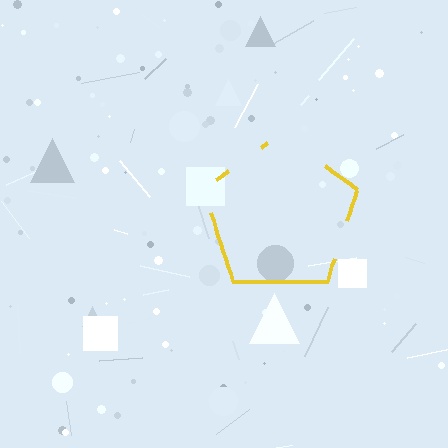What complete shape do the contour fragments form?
The contour fragments form a pentagon.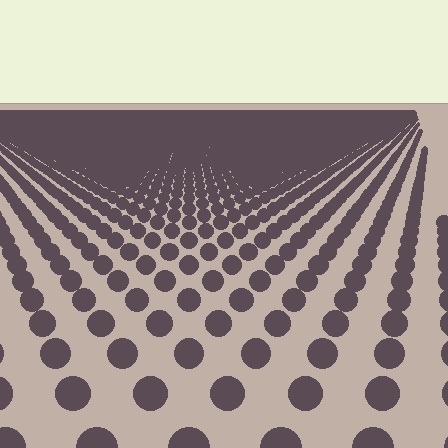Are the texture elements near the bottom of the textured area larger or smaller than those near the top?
Larger. Near the bottom, elements are closer to the viewer and appear at a bigger on-screen size.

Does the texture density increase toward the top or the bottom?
Density increases toward the top.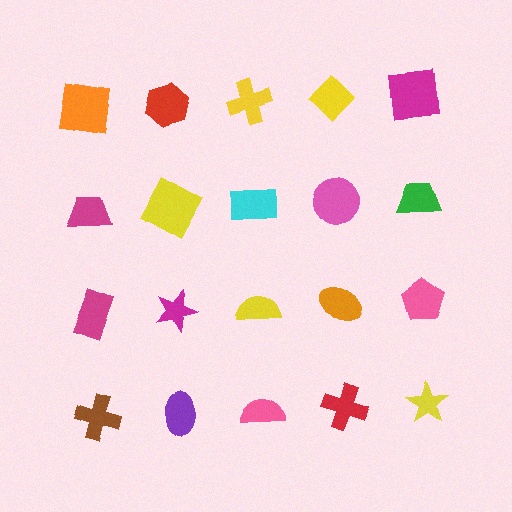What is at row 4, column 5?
A yellow star.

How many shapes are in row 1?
5 shapes.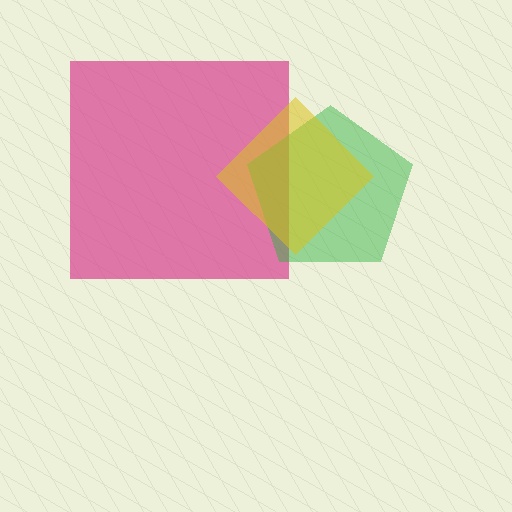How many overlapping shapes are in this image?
There are 3 overlapping shapes in the image.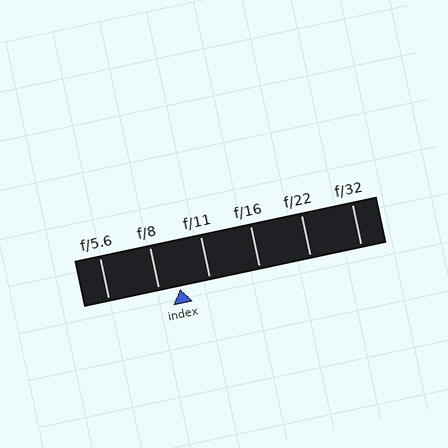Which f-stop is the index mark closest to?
The index mark is closest to f/8.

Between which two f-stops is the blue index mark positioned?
The index mark is between f/8 and f/11.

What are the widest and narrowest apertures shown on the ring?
The widest aperture shown is f/5.6 and the narrowest is f/32.